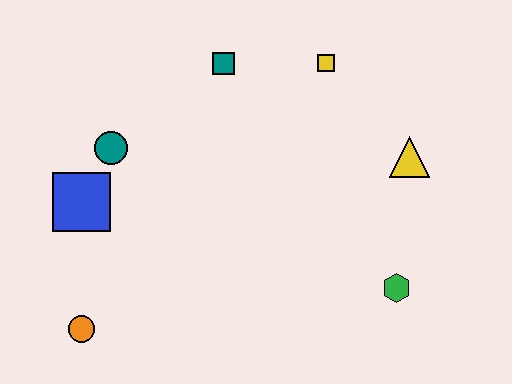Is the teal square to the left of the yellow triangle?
Yes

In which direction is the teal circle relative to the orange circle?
The teal circle is above the orange circle.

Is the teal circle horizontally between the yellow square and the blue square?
Yes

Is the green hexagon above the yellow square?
No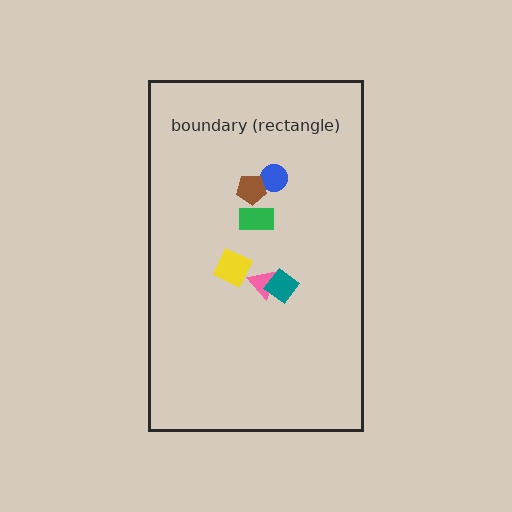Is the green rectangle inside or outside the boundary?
Inside.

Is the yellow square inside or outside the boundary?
Inside.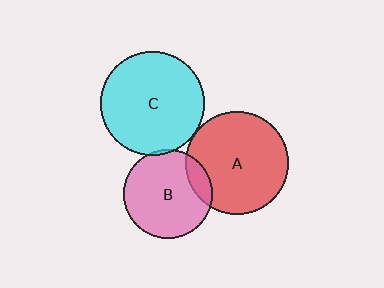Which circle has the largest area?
Circle C (cyan).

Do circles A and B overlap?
Yes.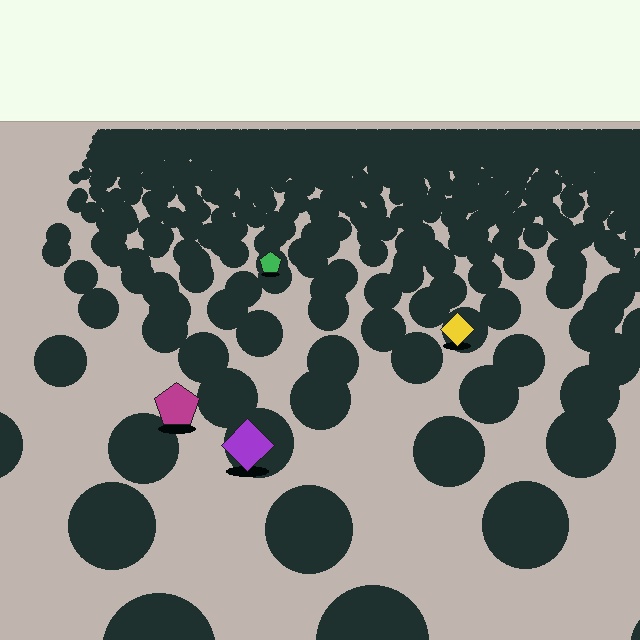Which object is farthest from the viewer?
The green pentagon is farthest from the viewer. It appears smaller and the ground texture around it is denser.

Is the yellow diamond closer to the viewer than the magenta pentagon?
No. The magenta pentagon is closer — you can tell from the texture gradient: the ground texture is coarser near it.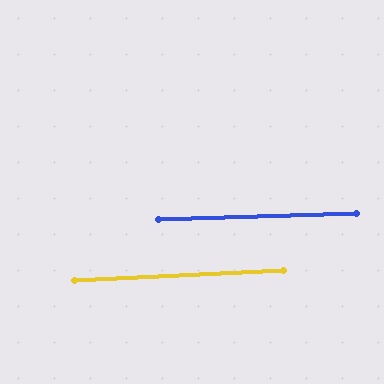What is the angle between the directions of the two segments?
Approximately 1 degree.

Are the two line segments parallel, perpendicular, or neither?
Parallel — their directions differ by only 0.8°.